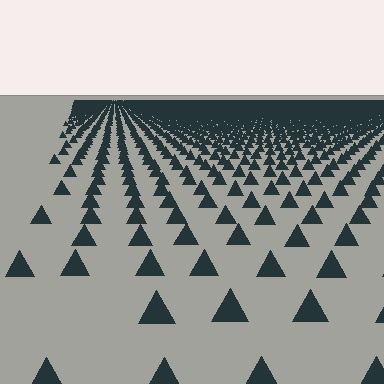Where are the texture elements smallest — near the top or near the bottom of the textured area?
Near the top.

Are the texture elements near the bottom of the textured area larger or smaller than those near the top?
Larger. Near the bottom, elements are closer to the viewer and appear at a bigger on-screen size.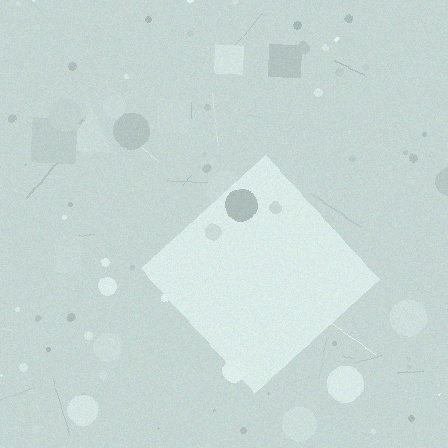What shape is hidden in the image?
A diamond is hidden in the image.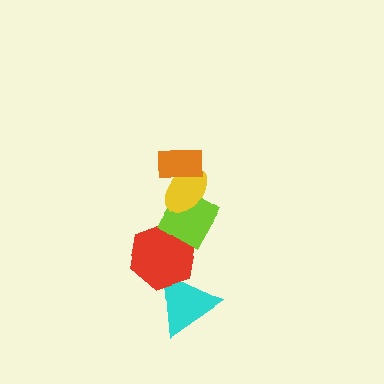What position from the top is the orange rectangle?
The orange rectangle is 1st from the top.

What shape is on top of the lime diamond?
The yellow ellipse is on top of the lime diamond.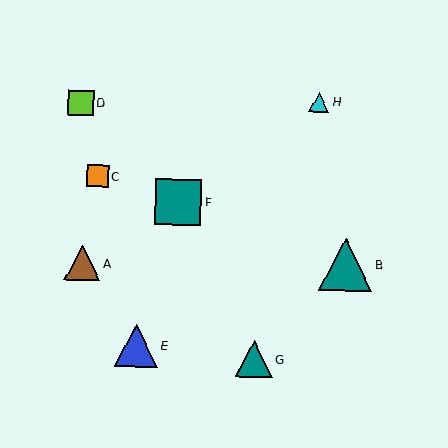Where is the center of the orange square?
The center of the orange square is at (97, 176).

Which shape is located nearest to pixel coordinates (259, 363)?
The teal triangle (labeled G) at (254, 359) is nearest to that location.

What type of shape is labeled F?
Shape F is a teal square.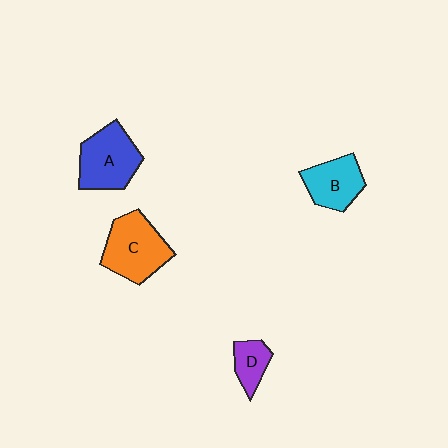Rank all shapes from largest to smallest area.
From largest to smallest: C (orange), A (blue), B (cyan), D (purple).